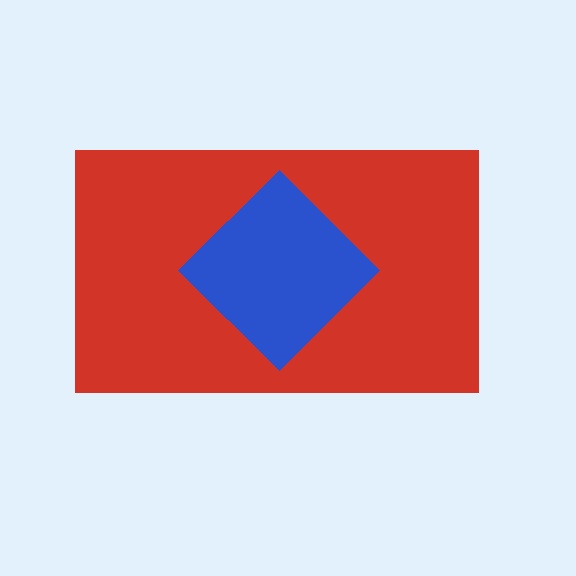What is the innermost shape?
The blue diamond.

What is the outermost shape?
The red rectangle.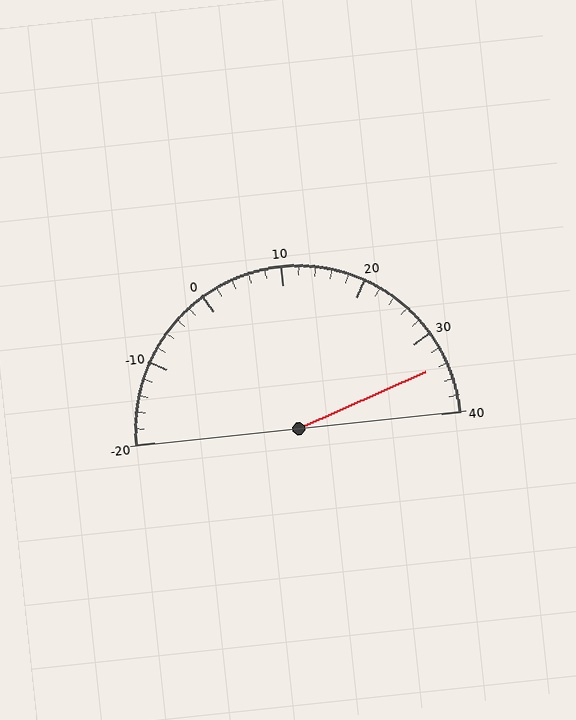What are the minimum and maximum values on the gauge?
The gauge ranges from -20 to 40.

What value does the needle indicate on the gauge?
The needle indicates approximately 34.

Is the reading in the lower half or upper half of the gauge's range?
The reading is in the upper half of the range (-20 to 40).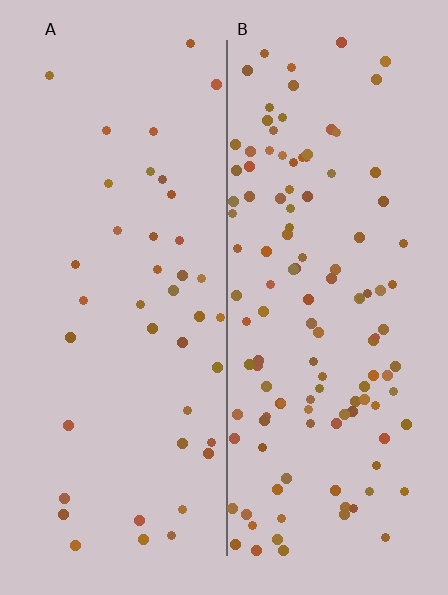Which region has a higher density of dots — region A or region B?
B (the right).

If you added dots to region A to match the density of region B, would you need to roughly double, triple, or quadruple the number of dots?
Approximately triple.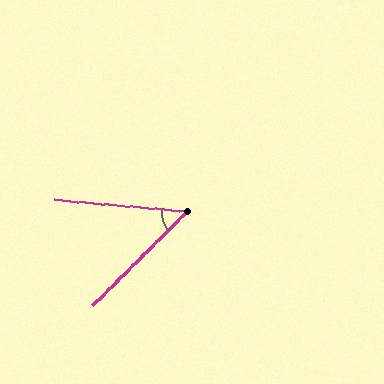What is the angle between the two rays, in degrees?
Approximately 50 degrees.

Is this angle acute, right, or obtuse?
It is acute.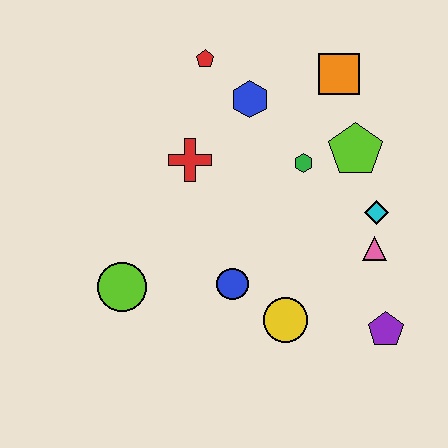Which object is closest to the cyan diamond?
The pink triangle is closest to the cyan diamond.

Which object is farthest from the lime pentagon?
The lime circle is farthest from the lime pentagon.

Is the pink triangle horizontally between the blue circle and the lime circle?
No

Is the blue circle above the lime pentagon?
No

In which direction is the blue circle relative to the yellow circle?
The blue circle is to the left of the yellow circle.